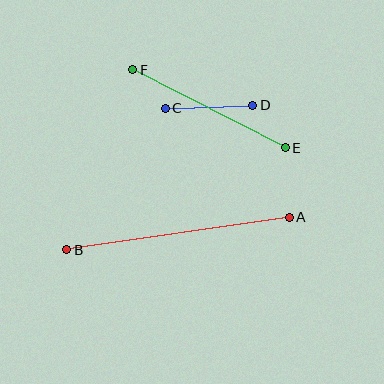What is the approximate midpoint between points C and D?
The midpoint is at approximately (209, 107) pixels.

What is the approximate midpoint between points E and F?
The midpoint is at approximately (209, 109) pixels.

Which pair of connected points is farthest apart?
Points A and B are farthest apart.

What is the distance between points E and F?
The distance is approximately 171 pixels.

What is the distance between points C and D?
The distance is approximately 88 pixels.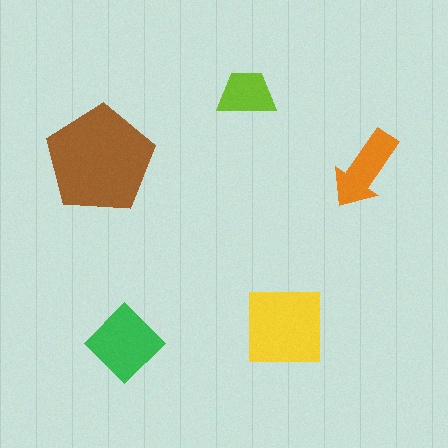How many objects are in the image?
There are 5 objects in the image.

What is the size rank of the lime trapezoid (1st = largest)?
5th.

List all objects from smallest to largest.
The lime trapezoid, the orange arrow, the green diamond, the yellow square, the brown pentagon.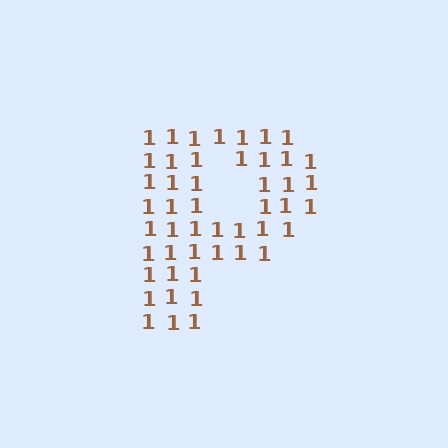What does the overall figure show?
The overall figure shows the letter P.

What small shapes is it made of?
It is made of small digit 1's.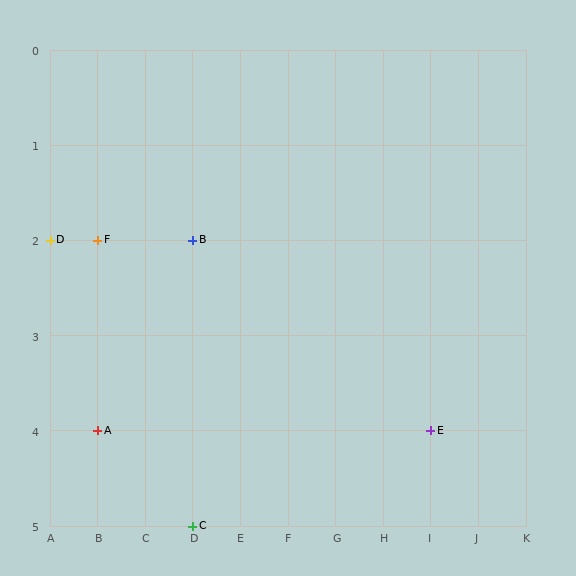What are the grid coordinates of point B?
Point B is at grid coordinates (D, 2).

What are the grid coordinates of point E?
Point E is at grid coordinates (I, 4).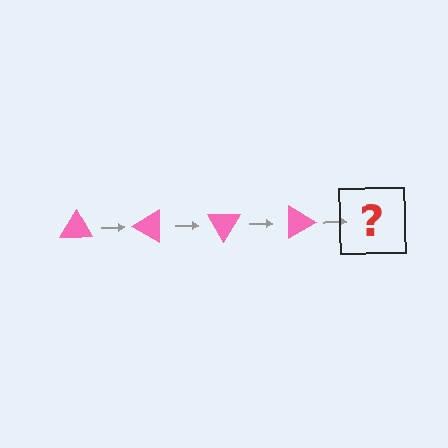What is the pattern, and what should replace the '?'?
The pattern is that the triangle rotates 30 degrees each step. The '?' should be a pink triangle rotated 120 degrees.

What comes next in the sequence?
The next element should be a pink triangle rotated 120 degrees.